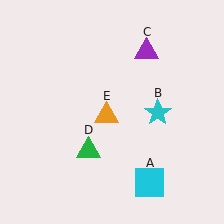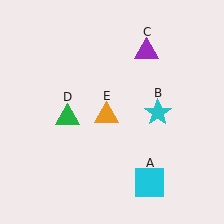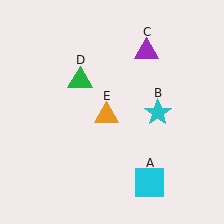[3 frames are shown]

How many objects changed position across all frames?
1 object changed position: green triangle (object D).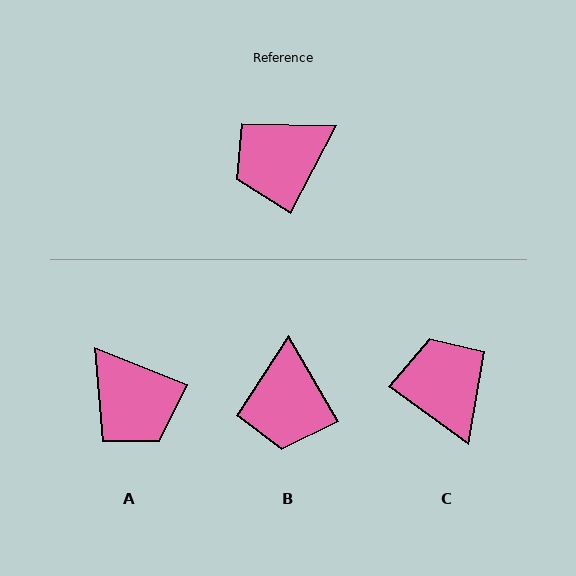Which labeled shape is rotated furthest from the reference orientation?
C, about 99 degrees away.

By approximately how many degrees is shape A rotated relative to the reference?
Approximately 96 degrees counter-clockwise.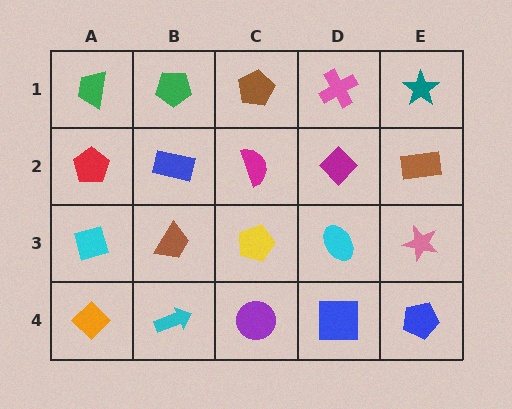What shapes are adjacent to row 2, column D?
A pink cross (row 1, column D), a cyan ellipse (row 3, column D), a magenta semicircle (row 2, column C), a brown rectangle (row 2, column E).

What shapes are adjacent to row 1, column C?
A magenta semicircle (row 2, column C), a green pentagon (row 1, column B), a pink cross (row 1, column D).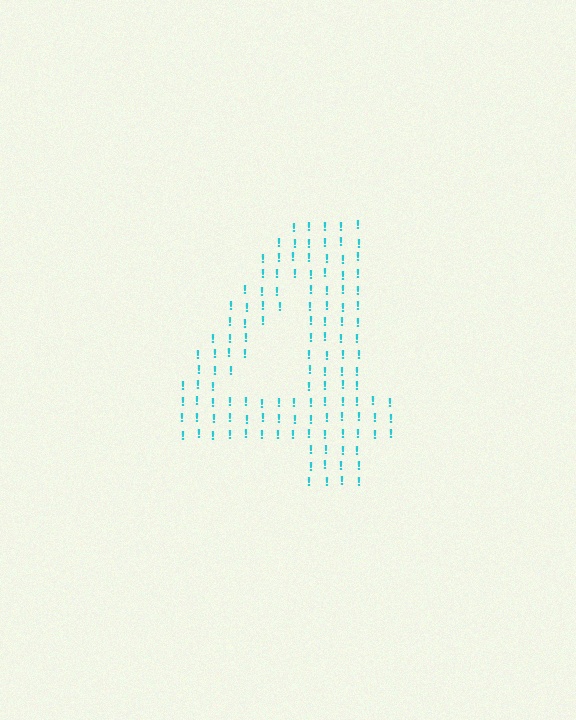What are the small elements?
The small elements are exclamation marks.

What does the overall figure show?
The overall figure shows the digit 4.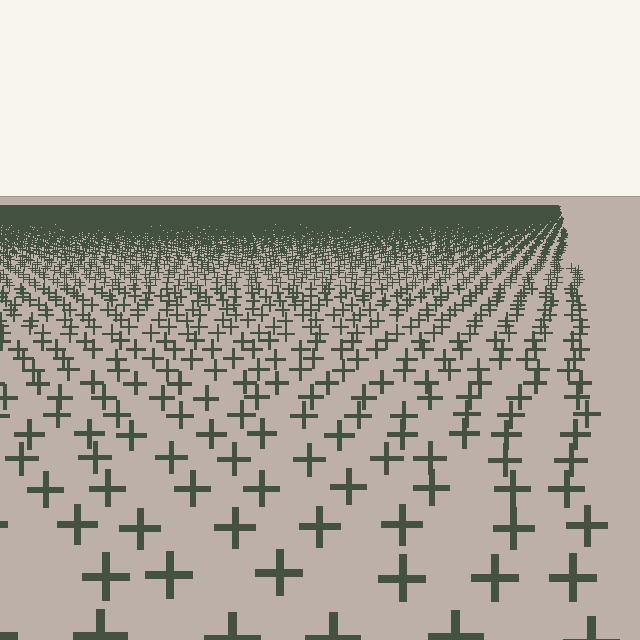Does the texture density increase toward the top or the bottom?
Density increases toward the top.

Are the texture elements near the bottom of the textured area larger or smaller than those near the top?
Larger. Near the bottom, elements are closer to the viewer and appear at a bigger on-screen size.